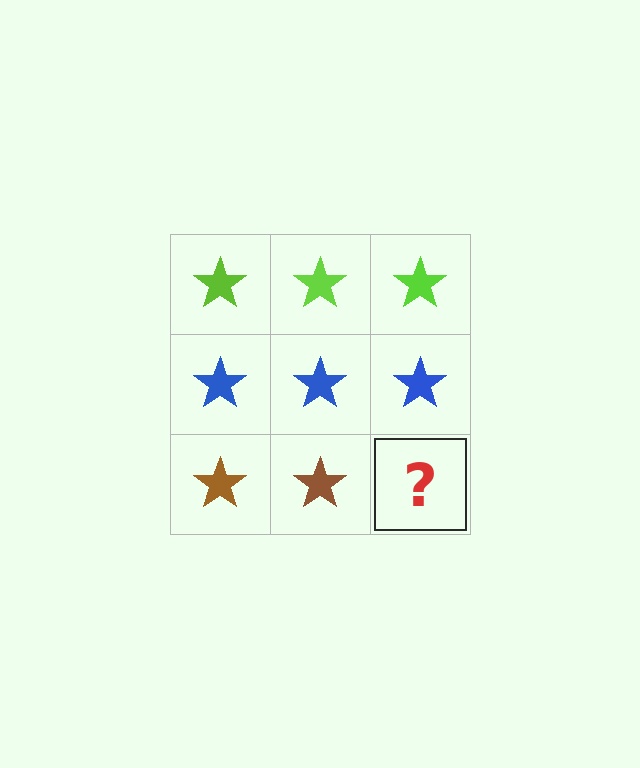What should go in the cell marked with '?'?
The missing cell should contain a brown star.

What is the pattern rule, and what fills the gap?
The rule is that each row has a consistent color. The gap should be filled with a brown star.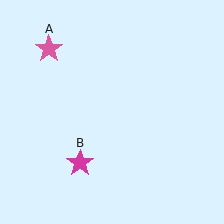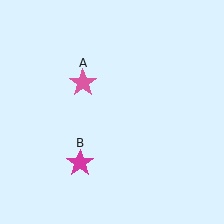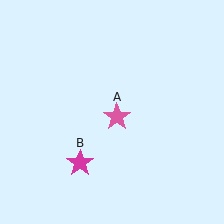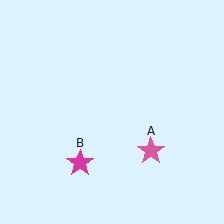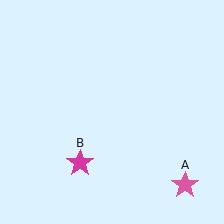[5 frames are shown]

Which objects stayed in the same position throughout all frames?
Magenta star (object B) remained stationary.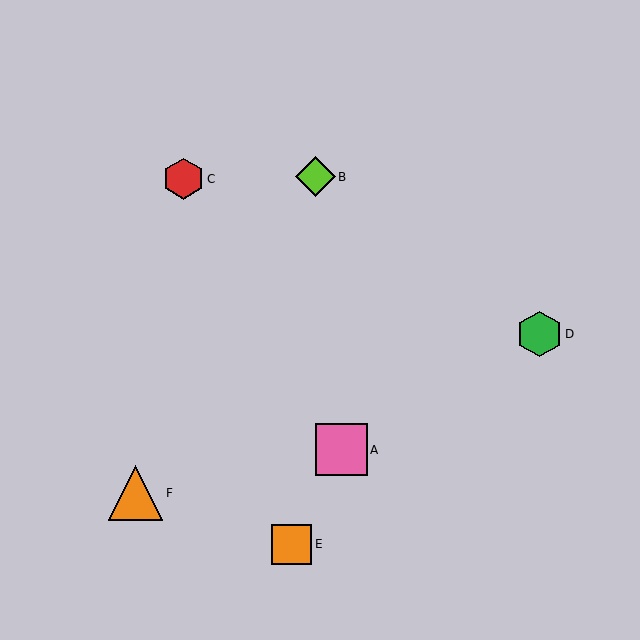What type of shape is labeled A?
Shape A is a pink square.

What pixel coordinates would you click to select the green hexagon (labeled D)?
Click at (539, 334) to select the green hexagon D.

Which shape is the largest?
The orange triangle (labeled F) is the largest.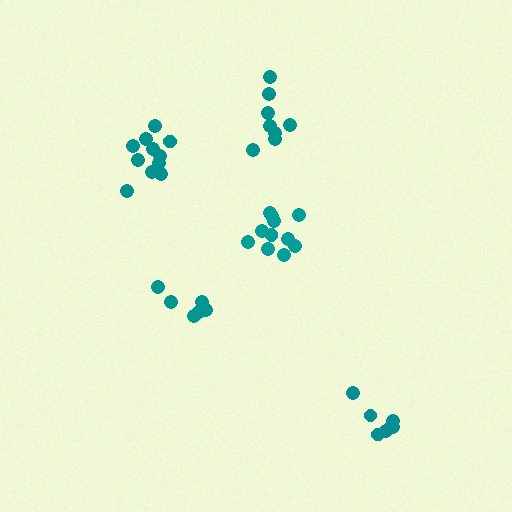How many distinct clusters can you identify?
There are 5 distinct clusters.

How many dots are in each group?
Group 1: 11 dots, Group 2: 7 dots, Group 3: 11 dots, Group 4: 6 dots, Group 5: 8 dots (43 total).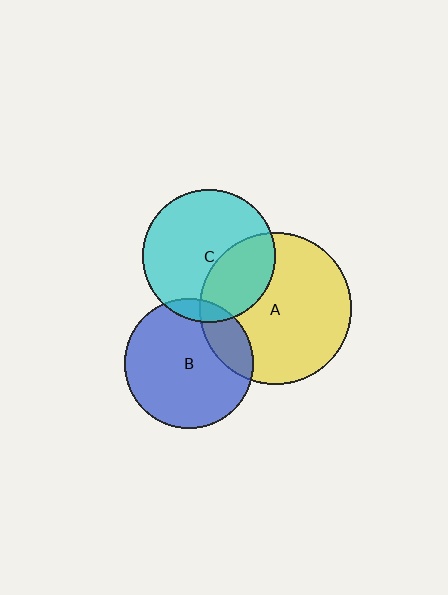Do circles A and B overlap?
Yes.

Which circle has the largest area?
Circle A (yellow).